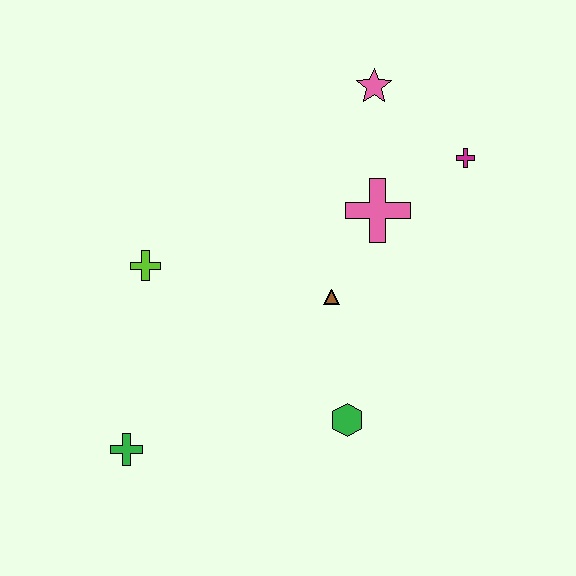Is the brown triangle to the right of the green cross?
Yes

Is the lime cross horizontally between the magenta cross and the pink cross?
No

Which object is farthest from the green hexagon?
The pink star is farthest from the green hexagon.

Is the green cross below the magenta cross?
Yes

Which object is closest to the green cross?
The lime cross is closest to the green cross.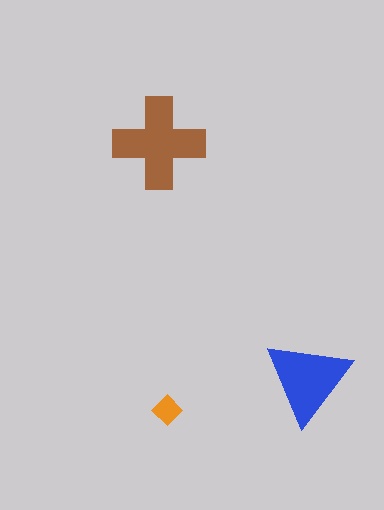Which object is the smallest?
The orange diamond.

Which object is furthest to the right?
The blue triangle is rightmost.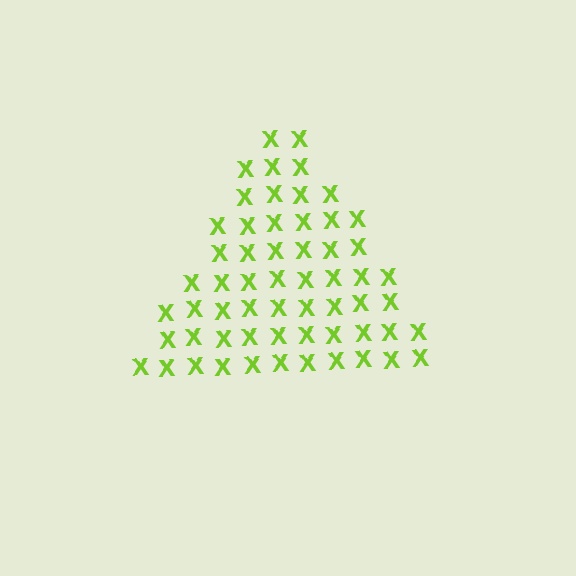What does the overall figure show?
The overall figure shows a triangle.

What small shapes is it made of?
It is made of small letter X's.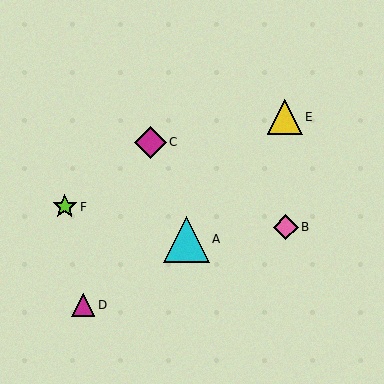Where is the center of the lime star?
The center of the lime star is at (65, 207).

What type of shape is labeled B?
Shape B is a pink diamond.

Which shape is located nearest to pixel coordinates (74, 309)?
The magenta triangle (labeled D) at (83, 305) is nearest to that location.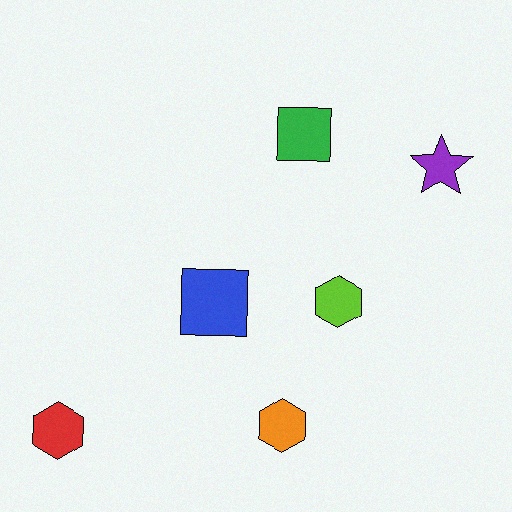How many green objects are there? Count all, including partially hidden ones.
There is 1 green object.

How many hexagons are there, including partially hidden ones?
There are 3 hexagons.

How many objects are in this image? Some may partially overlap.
There are 6 objects.